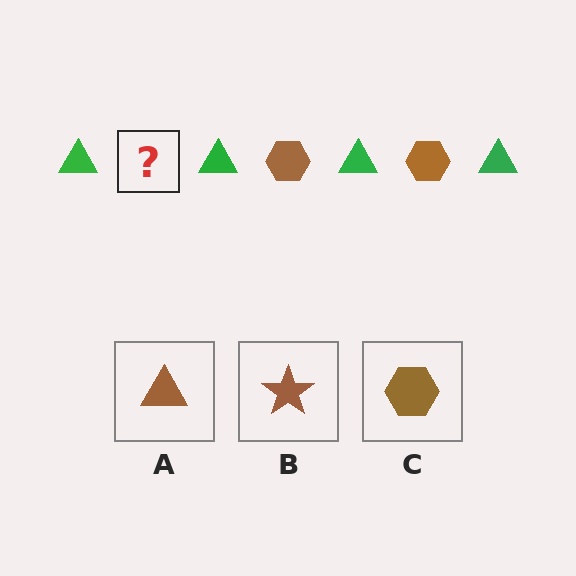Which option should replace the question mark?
Option C.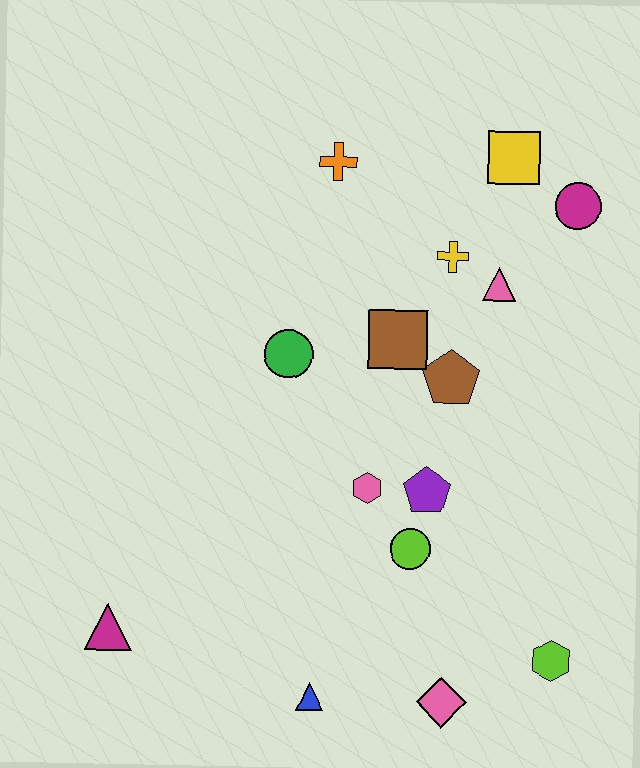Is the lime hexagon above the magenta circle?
No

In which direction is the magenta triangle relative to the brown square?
The magenta triangle is below the brown square.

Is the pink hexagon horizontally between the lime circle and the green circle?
Yes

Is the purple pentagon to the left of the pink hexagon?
No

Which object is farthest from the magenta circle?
The magenta triangle is farthest from the magenta circle.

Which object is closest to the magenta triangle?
The blue triangle is closest to the magenta triangle.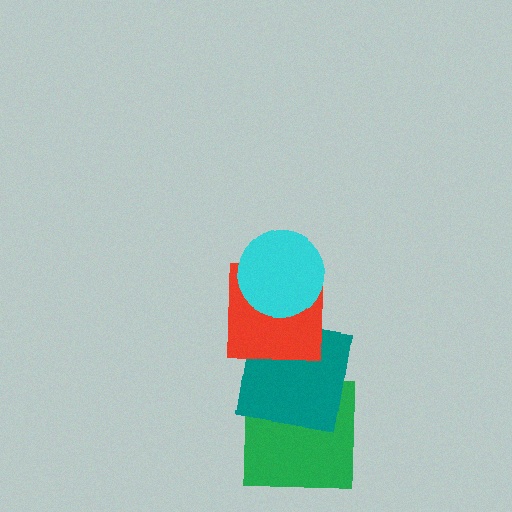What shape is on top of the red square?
The cyan circle is on top of the red square.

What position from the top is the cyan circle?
The cyan circle is 1st from the top.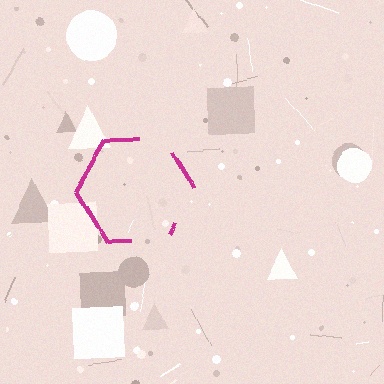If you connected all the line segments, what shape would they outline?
They would outline a hexagon.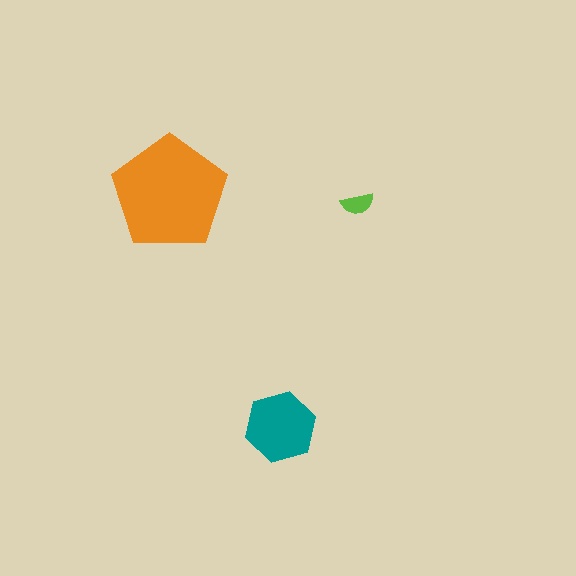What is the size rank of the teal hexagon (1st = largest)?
2nd.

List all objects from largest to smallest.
The orange pentagon, the teal hexagon, the lime semicircle.